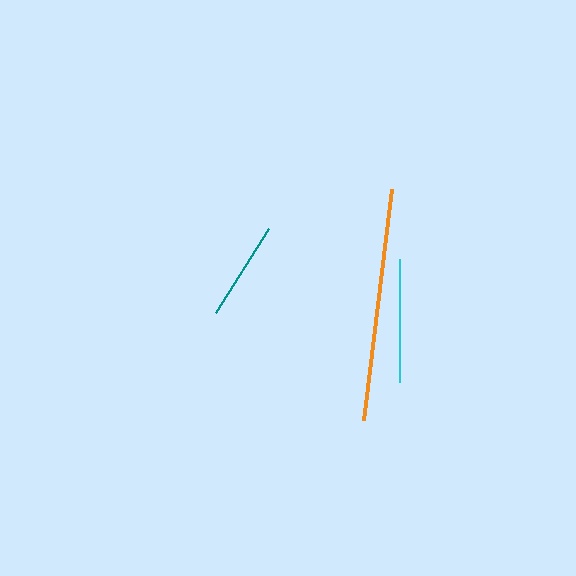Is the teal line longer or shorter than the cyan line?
The cyan line is longer than the teal line.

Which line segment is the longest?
The orange line is the longest at approximately 233 pixels.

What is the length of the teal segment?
The teal segment is approximately 99 pixels long.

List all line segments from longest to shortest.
From longest to shortest: orange, cyan, teal.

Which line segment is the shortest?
The teal line is the shortest at approximately 99 pixels.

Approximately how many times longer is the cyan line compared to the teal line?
The cyan line is approximately 1.3 times the length of the teal line.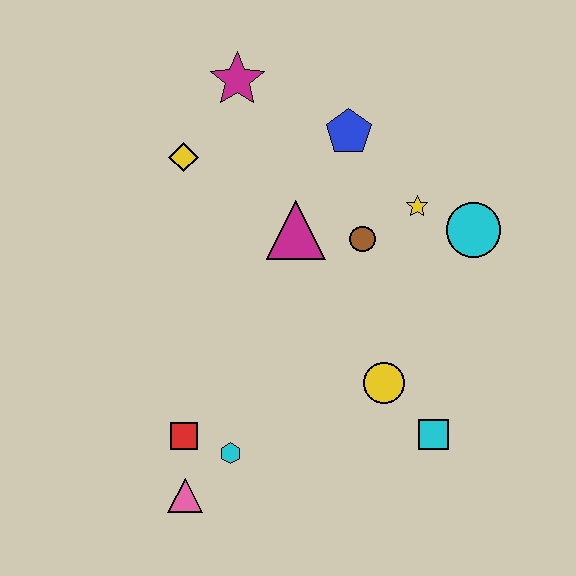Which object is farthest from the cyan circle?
The pink triangle is farthest from the cyan circle.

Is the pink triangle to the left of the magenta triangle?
Yes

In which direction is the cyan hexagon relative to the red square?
The cyan hexagon is to the right of the red square.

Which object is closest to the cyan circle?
The yellow star is closest to the cyan circle.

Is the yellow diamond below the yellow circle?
No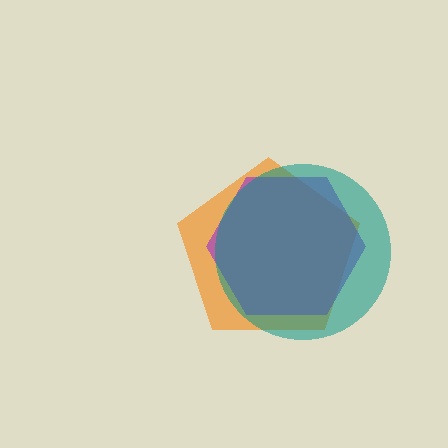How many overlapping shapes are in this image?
There are 3 overlapping shapes in the image.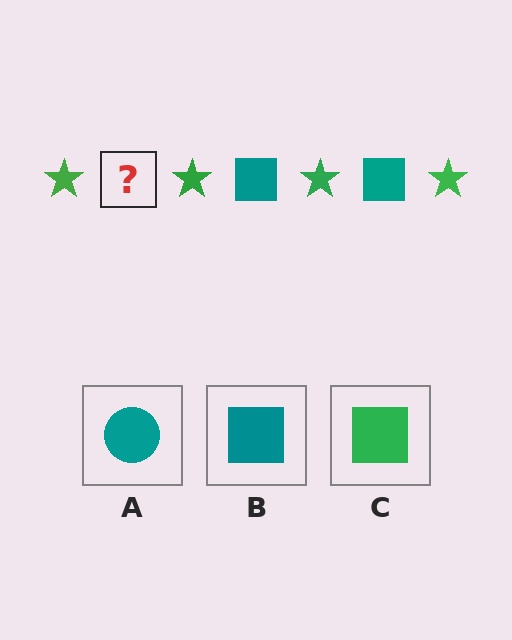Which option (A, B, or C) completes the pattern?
B.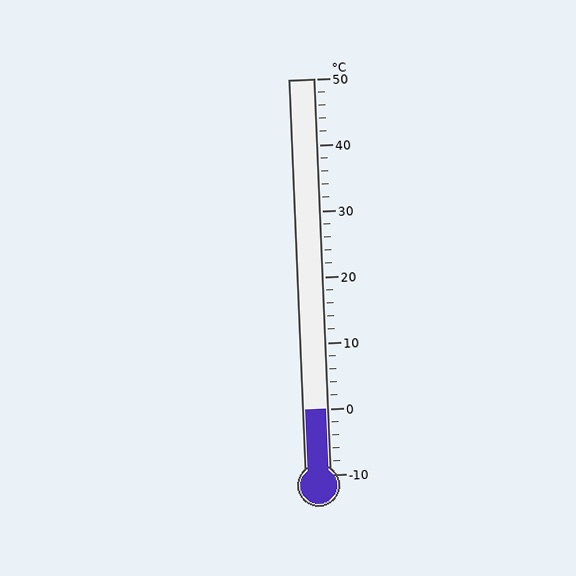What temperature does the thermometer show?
The thermometer shows approximately 0°C.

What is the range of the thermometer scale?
The thermometer scale ranges from -10°C to 50°C.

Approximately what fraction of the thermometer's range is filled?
The thermometer is filled to approximately 15% of its range.